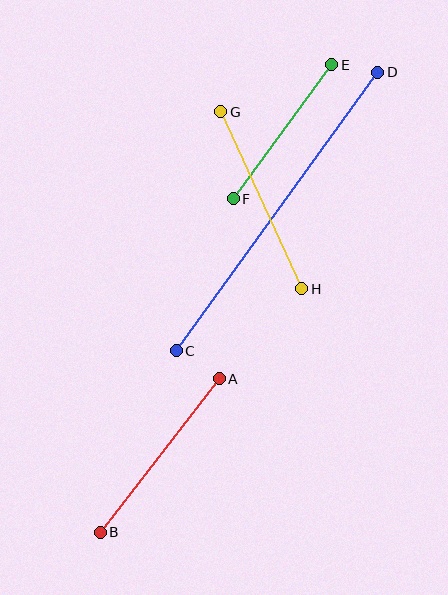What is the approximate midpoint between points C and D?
The midpoint is at approximately (277, 211) pixels.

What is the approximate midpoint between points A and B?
The midpoint is at approximately (160, 456) pixels.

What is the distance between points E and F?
The distance is approximately 166 pixels.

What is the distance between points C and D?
The distance is approximately 344 pixels.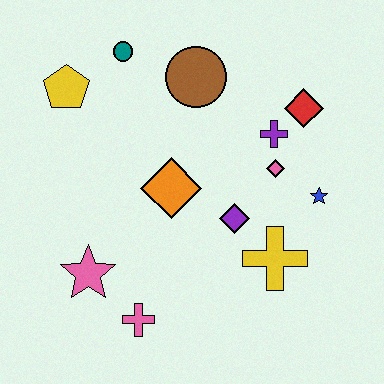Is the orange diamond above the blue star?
Yes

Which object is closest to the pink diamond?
The purple cross is closest to the pink diamond.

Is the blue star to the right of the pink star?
Yes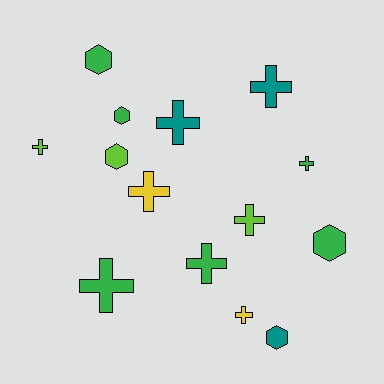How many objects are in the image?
There are 14 objects.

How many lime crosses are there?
There are 2 lime crosses.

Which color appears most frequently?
Green, with 6 objects.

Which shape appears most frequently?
Cross, with 9 objects.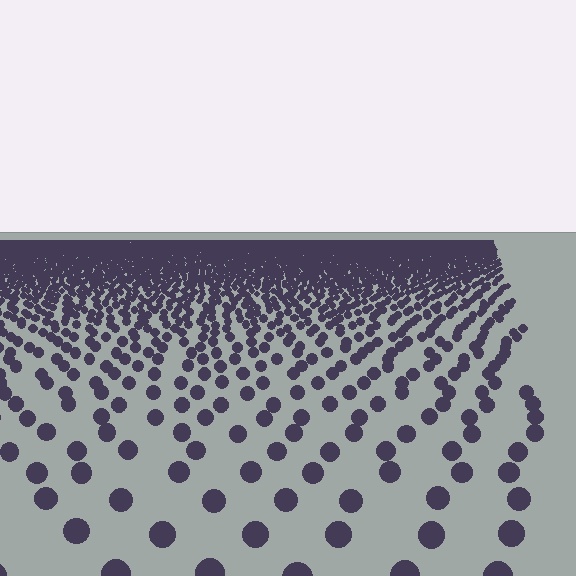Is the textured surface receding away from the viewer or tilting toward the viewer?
The surface is receding away from the viewer. Texture elements get smaller and denser toward the top.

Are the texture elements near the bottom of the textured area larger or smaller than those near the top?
Larger. Near the bottom, elements are closer to the viewer and appear at a bigger on-screen size.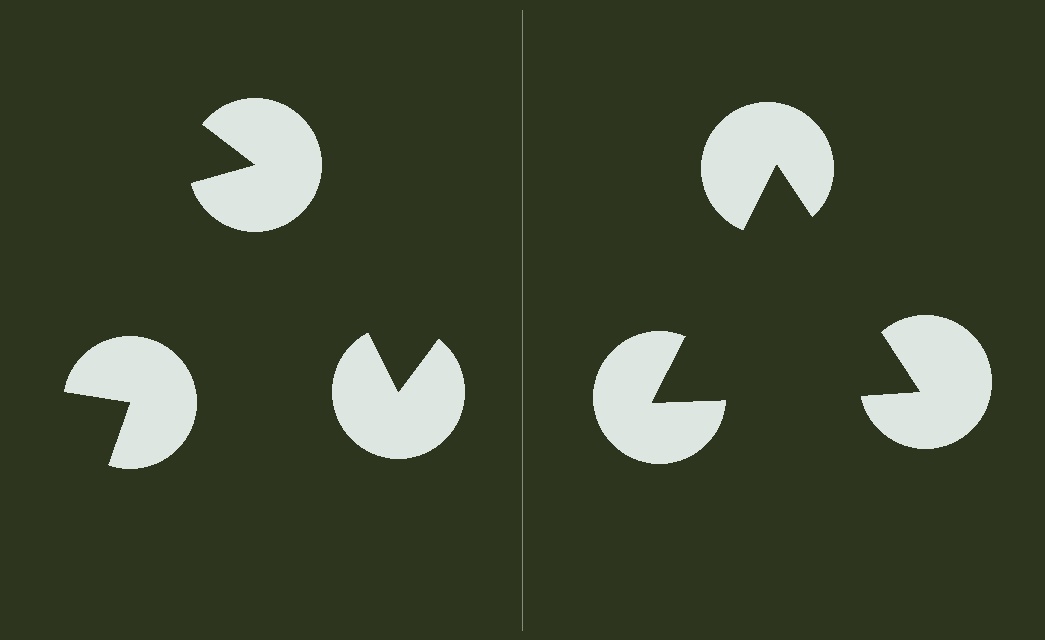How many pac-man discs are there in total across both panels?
6 — 3 on each side.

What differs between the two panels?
The pac-man discs are positioned identically on both sides; only the wedge orientations differ. On the right they align to a triangle; on the left they are misaligned.